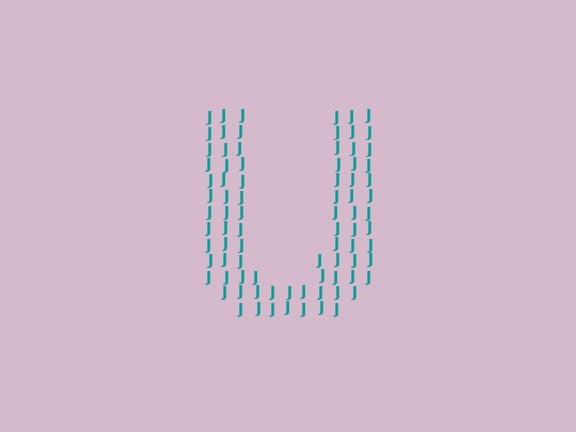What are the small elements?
The small elements are letter J's.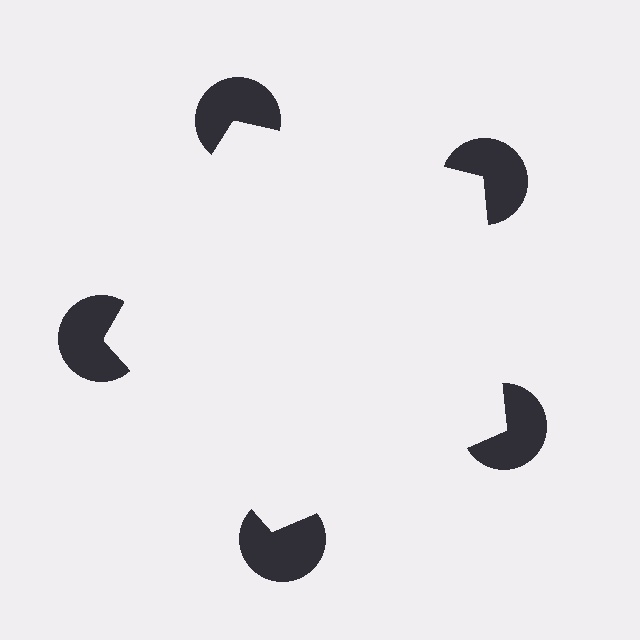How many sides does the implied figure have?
5 sides.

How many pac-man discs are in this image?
There are 5 — one at each vertex of the illusory pentagon.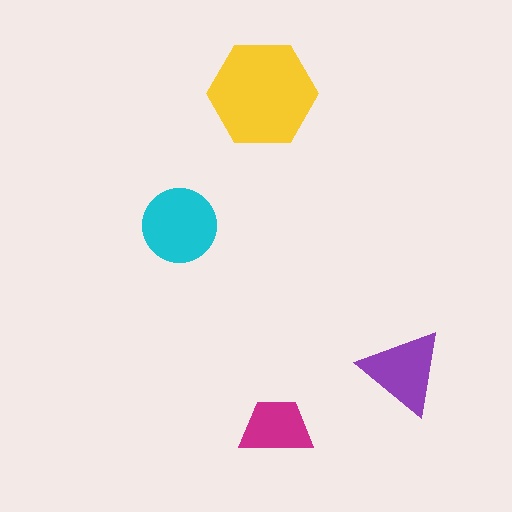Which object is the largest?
The yellow hexagon.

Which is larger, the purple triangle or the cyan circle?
The cyan circle.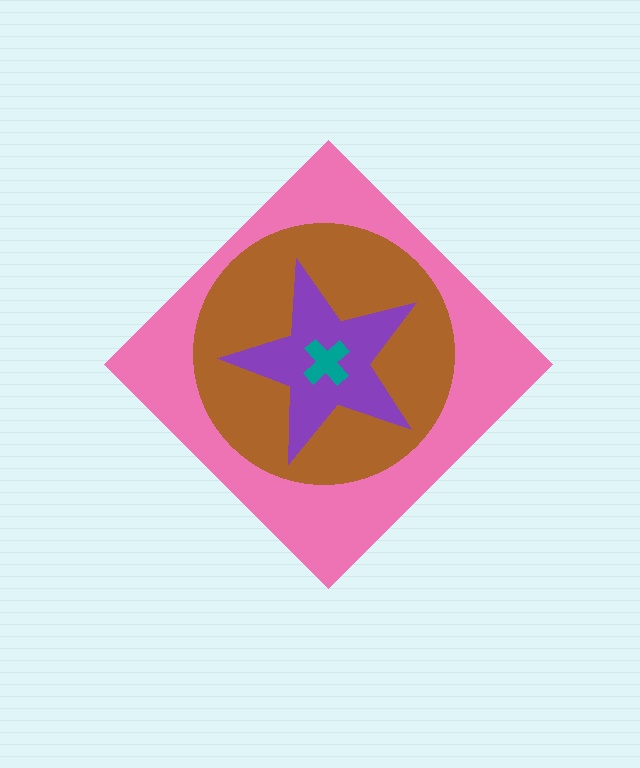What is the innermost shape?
The teal cross.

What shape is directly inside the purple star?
The teal cross.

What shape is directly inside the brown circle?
The purple star.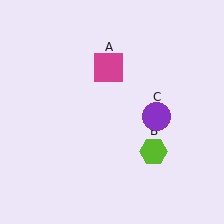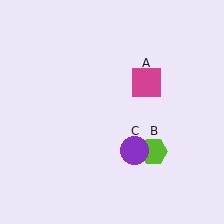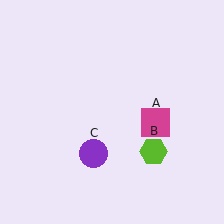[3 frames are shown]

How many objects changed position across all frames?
2 objects changed position: magenta square (object A), purple circle (object C).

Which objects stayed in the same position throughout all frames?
Lime hexagon (object B) remained stationary.